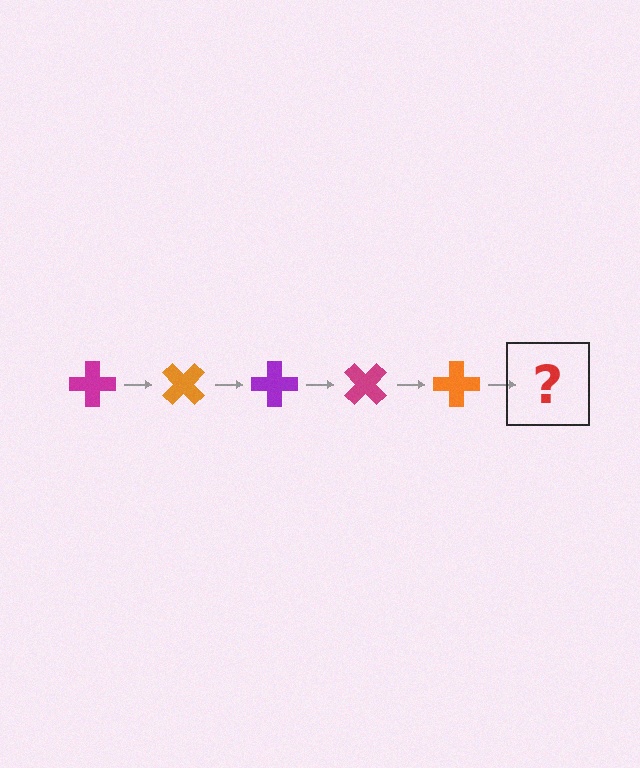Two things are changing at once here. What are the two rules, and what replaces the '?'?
The two rules are that it rotates 45 degrees each step and the color cycles through magenta, orange, and purple. The '?' should be a purple cross, rotated 225 degrees from the start.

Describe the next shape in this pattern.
It should be a purple cross, rotated 225 degrees from the start.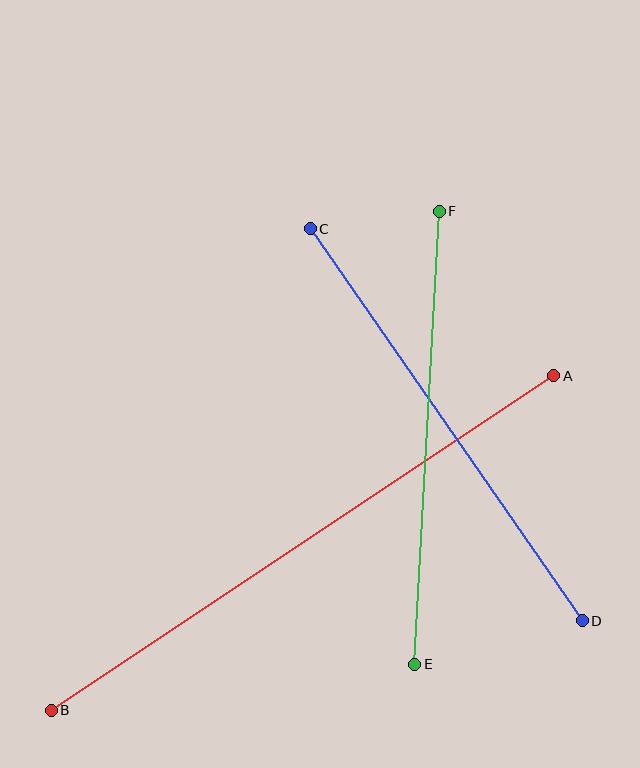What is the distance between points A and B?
The distance is approximately 604 pixels.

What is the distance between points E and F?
The distance is approximately 454 pixels.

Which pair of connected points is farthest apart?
Points A and B are farthest apart.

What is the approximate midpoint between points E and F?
The midpoint is at approximately (427, 438) pixels.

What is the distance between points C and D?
The distance is approximately 477 pixels.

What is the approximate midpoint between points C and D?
The midpoint is at approximately (446, 425) pixels.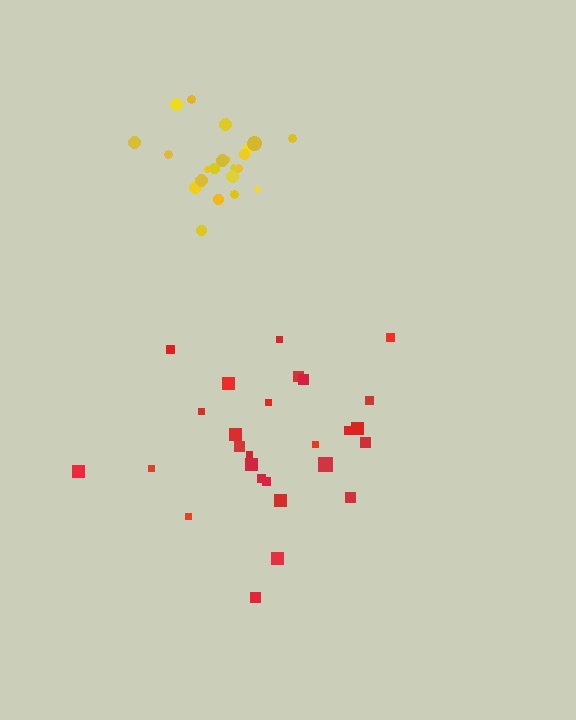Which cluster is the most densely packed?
Yellow.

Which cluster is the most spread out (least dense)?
Red.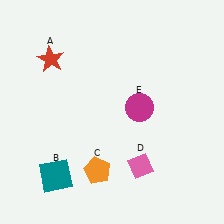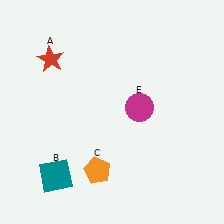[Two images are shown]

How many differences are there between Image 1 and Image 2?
There is 1 difference between the two images.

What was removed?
The pink diamond (D) was removed in Image 2.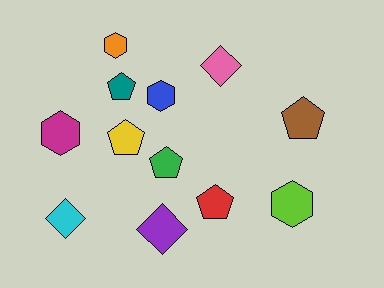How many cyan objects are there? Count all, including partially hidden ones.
There is 1 cyan object.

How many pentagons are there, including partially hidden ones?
There are 5 pentagons.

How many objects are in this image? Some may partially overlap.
There are 12 objects.